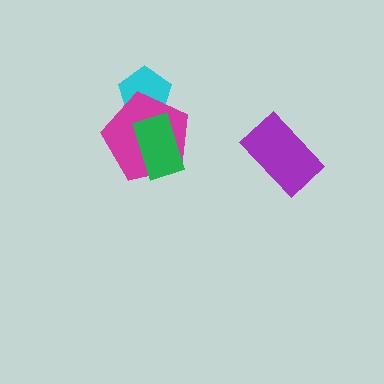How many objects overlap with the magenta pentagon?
2 objects overlap with the magenta pentagon.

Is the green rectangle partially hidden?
No, no other shape covers it.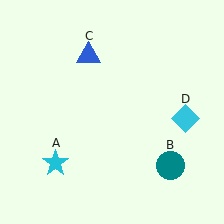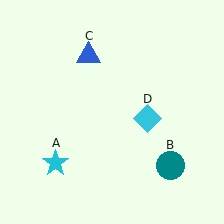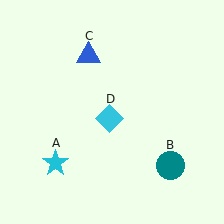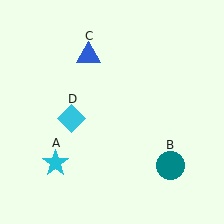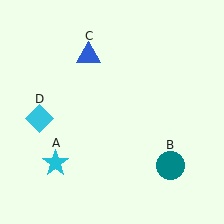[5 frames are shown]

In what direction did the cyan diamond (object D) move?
The cyan diamond (object D) moved left.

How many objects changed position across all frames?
1 object changed position: cyan diamond (object D).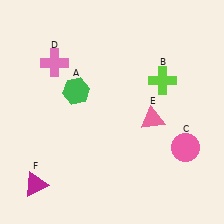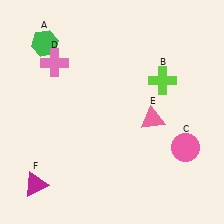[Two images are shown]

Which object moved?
The green hexagon (A) moved up.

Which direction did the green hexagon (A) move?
The green hexagon (A) moved up.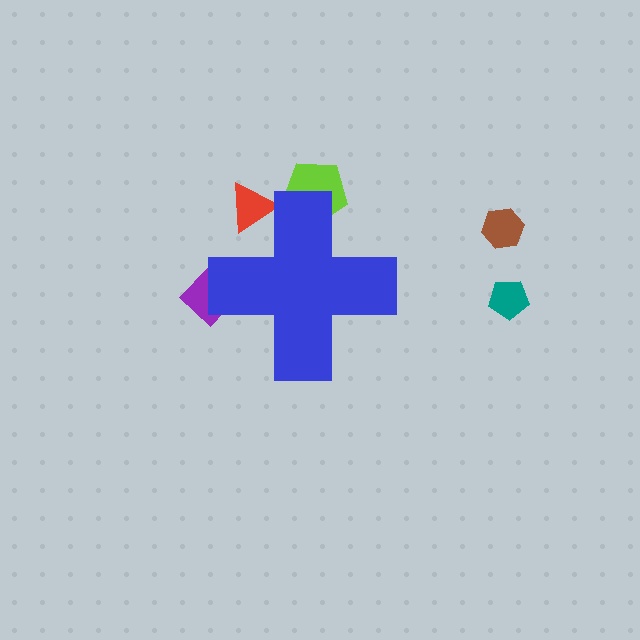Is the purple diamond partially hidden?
Yes, the purple diamond is partially hidden behind the blue cross.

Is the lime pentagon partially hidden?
Yes, the lime pentagon is partially hidden behind the blue cross.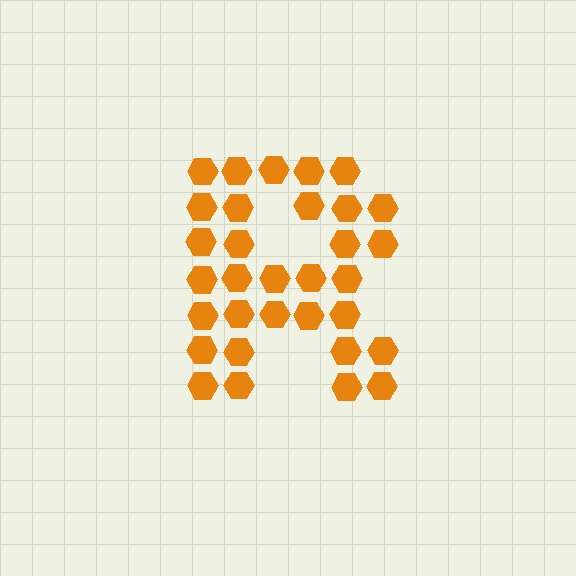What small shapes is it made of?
It is made of small hexagons.